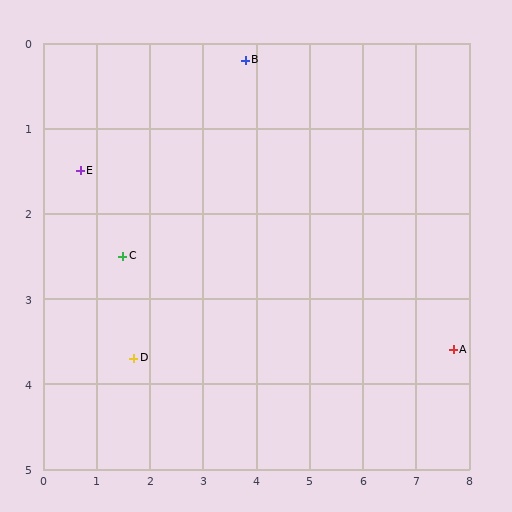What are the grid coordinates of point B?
Point B is at approximately (3.8, 0.2).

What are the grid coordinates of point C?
Point C is at approximately (1.5, 2.5).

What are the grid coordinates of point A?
Point A is at approximately (7.7, 3.6).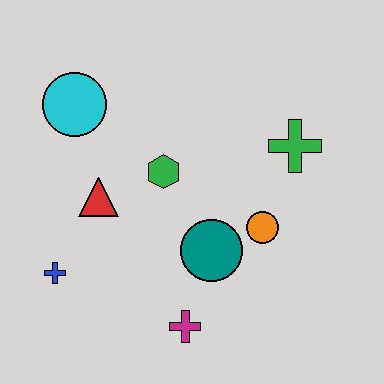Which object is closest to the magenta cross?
The teal circle is closest to the magenta cross.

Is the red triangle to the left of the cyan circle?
No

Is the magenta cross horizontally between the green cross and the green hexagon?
Yes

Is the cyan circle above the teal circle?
Yes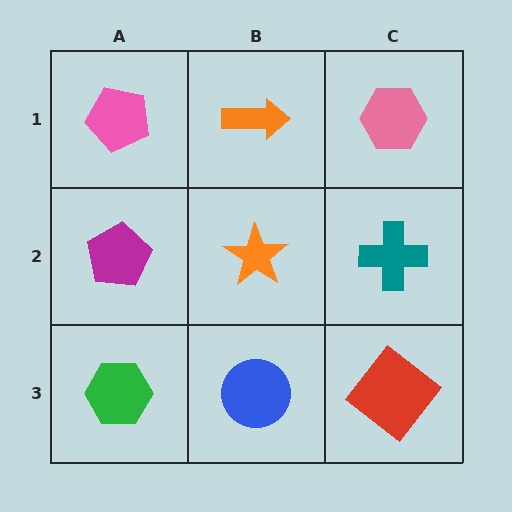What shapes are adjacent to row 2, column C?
A pink hexagon (row 1, column C), a red diamond (row 3, column C), an orange star (row 2, column B).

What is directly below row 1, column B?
An orange star.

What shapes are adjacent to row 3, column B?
An orange star (row 2, column B), a green hexagon (row 3, column A), a red diamond (row 3, column C).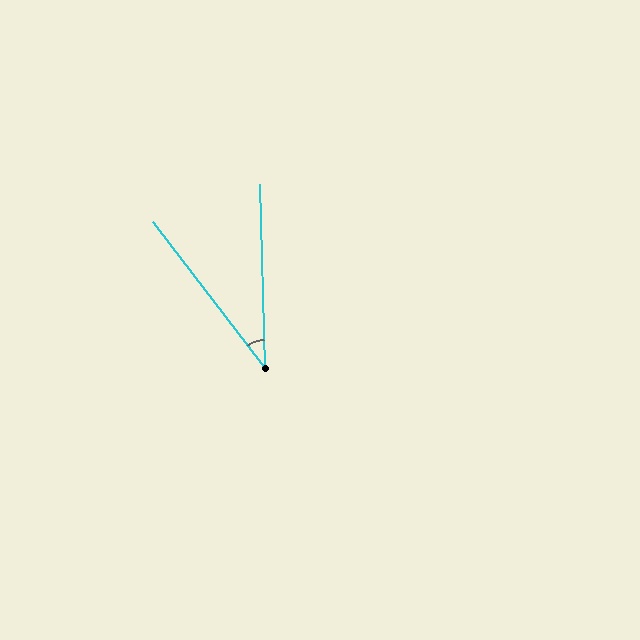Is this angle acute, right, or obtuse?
It is acute.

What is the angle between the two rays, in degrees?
Approximately 36 degrees.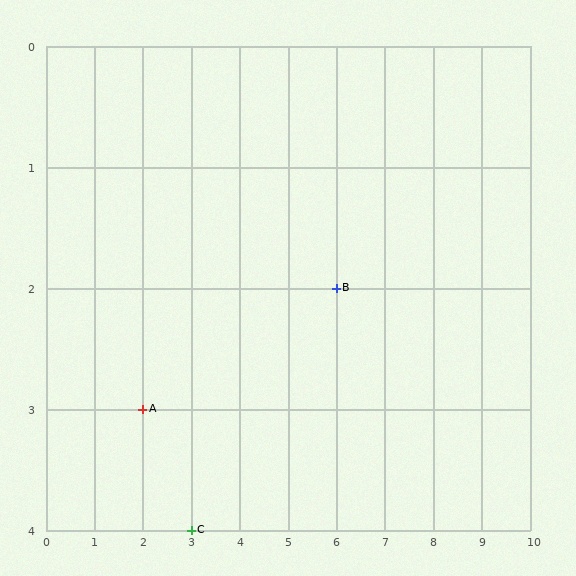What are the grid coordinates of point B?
Point B is at grid coordinates (6, 2).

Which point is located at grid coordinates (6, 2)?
Point B is at (6, 2).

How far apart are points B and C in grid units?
Points B and C are 3 columns and 2 rows apart (about 3.6 grid units diagonally).